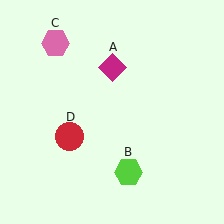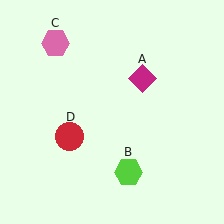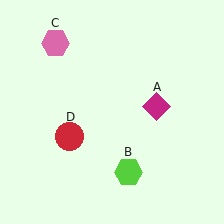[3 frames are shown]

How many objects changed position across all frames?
1 object changed position: magenta diamond (object A).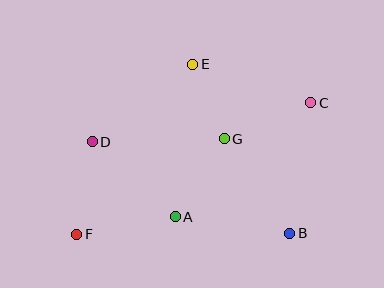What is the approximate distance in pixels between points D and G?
The distance between D and G is approximately 132 pixels.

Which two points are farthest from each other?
Points C and F are farthest from each other.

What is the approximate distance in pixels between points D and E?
The distance between D and E is approximately 127 pixels.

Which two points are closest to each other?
Points E and G are closest to each other.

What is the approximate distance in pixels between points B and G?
The distance between B and G is approximately 115 pixels.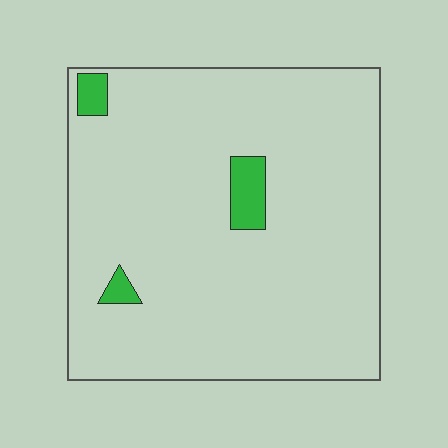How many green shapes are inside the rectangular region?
3.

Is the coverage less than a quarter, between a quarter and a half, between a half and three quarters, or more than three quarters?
Less than a quarter.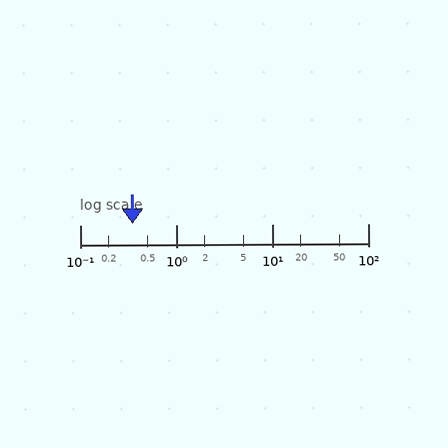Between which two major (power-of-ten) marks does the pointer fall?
The pointer is between 0.1 and 1.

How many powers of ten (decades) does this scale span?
The scale spans 3 decades, from 0.1 to 100.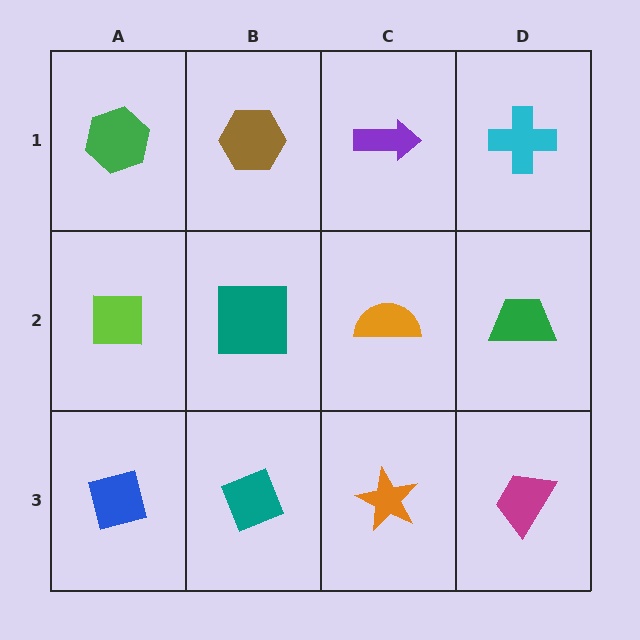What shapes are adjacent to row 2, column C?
A purple arrow (row 1, column C), an orange star (row 3, column C), a teal square (row 2, column B), a green trapezoid (row 2, column D).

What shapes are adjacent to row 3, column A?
A lime square (row 2, column A), a teal diamond (row 3, column B).